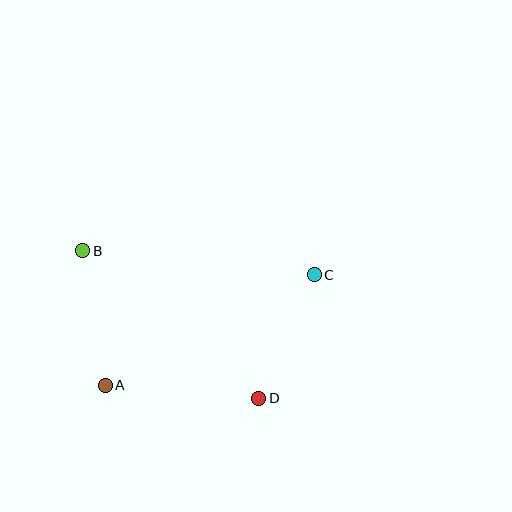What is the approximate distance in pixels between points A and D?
The distance between A and D is approximately 154 pixels.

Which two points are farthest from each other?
Points A and C are farthest from each other.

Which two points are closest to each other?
Points C and D are closest to each other.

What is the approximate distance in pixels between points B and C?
The distance between B and C is approximately 233 pixels.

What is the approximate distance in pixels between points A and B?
The distance between A and B is approximately 136 pixels.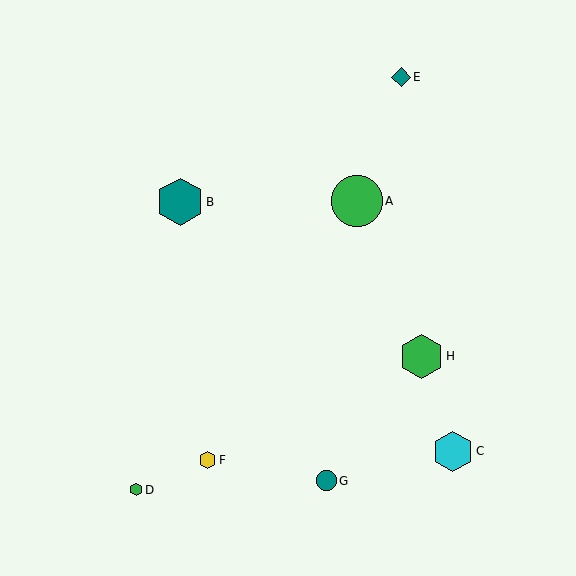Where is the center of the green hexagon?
The center of the green hexagon is at (136, 490).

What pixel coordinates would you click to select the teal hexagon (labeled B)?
Click at (180, 202) to select the teal hexagon B.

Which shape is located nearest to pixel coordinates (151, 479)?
The green hexagon (labeled D) at (136, 490) is nearest to that location.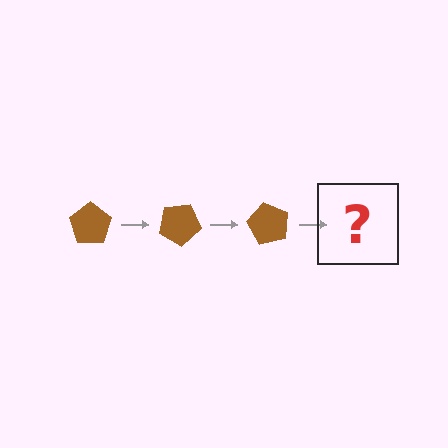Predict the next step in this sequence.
The next step is a brown pentagon rotated 90 degrees.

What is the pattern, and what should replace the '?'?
The pattern is that the pentagon rotates 30 degrees each step. The '?' should be a brown pentagon rotated 90 degrees.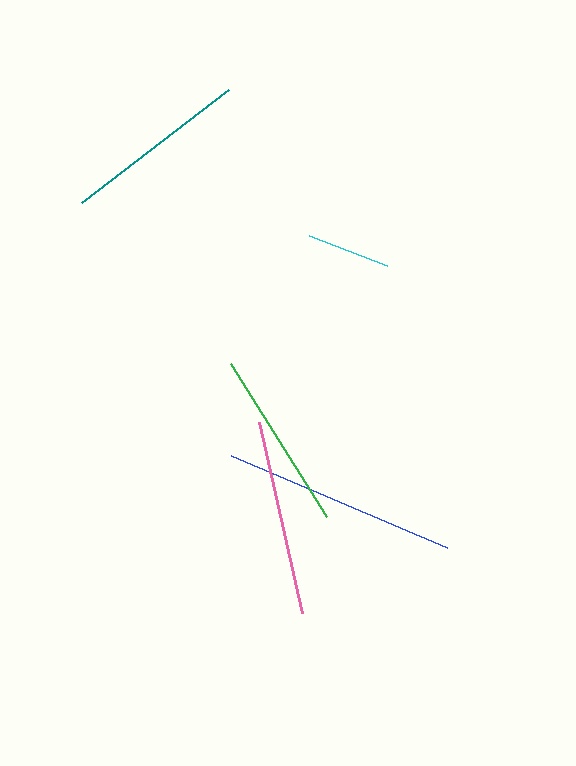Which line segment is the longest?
The blue line is the longest at approximately 235 pixels.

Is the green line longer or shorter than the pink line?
The pink line is longer than the green line.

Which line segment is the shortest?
The cyan line is the shortest at approximately 84 pixels.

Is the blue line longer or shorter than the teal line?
The blue line is longer than the teal line.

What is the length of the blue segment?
The blue segment is approximately 235 pixels long.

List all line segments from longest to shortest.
From longest to shortest: blue, pink, teal, green, cyan.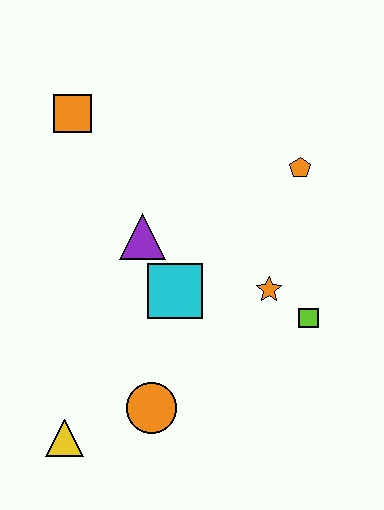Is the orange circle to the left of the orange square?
No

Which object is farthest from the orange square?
The yellow triangle is farthest from the orange square.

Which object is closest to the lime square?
The orange star is closest to the lime square.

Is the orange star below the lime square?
No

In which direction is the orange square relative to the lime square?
The orange square is to the left of the lime square.